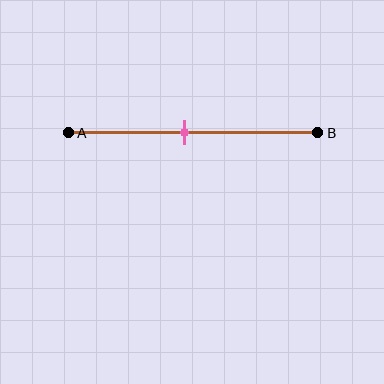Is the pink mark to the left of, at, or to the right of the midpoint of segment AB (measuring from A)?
The pink mark is to the left of the midpoint of segment AB.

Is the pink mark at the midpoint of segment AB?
No, the mark is at about 45% from A, not at the 50% midpoint.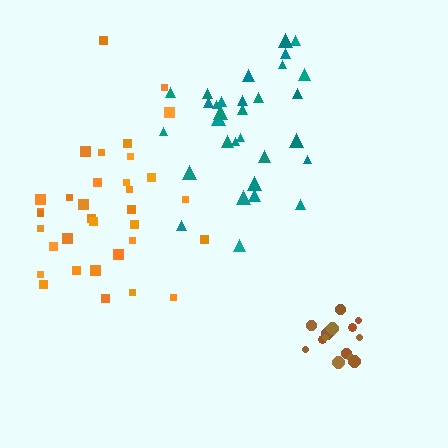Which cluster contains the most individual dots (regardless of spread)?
Orange (34).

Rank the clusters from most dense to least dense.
brown, teal, orange.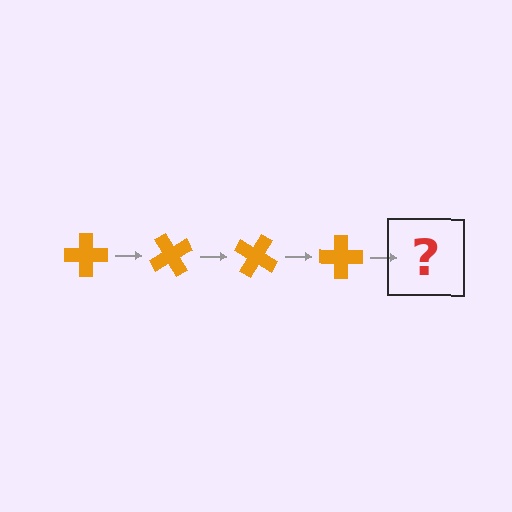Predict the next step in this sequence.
The next step is an orange cross rotated 240 degrees.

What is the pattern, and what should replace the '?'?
The pattern is that the cross rotates 60 degrees each step. The '?' should be an orange cross rotated 240 degrees.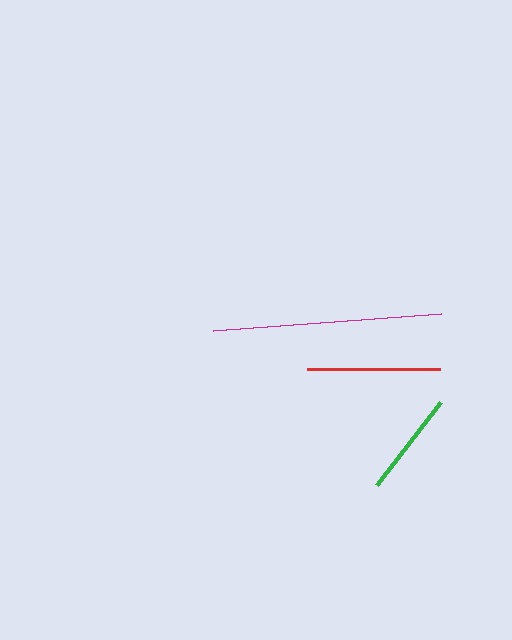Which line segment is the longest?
The magenta line is the longest at approximately 228 pixels.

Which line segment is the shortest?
The green line is the shortest at approximately 105 pixels.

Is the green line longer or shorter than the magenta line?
The magenta line is longer than the green line.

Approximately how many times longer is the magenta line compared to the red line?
The magenta line is approximately 1.7 times the length of the red line.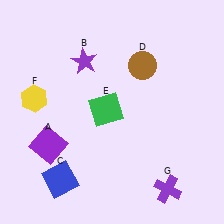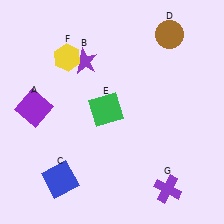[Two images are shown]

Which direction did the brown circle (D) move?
The brown circle (D) moved up.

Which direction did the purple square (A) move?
The purple square (A) moved up.